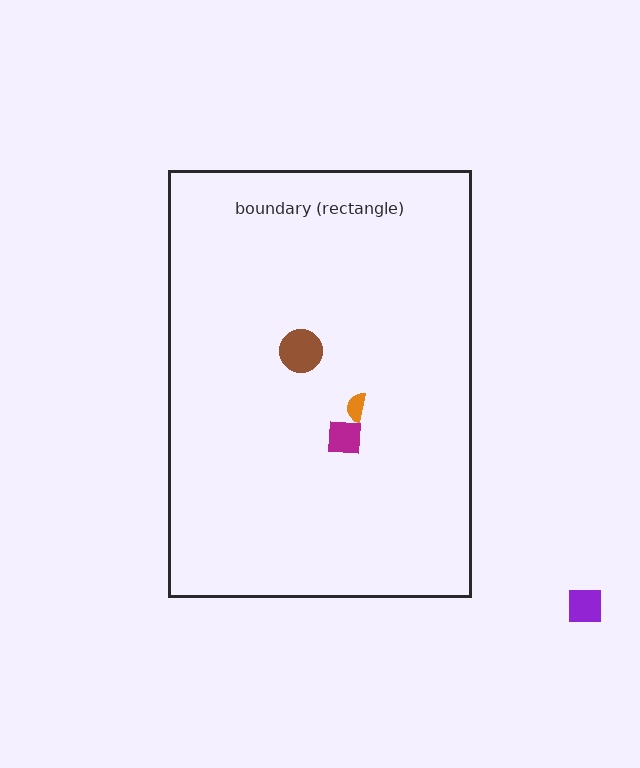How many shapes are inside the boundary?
3 inside, 1 outside.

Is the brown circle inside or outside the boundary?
Inside.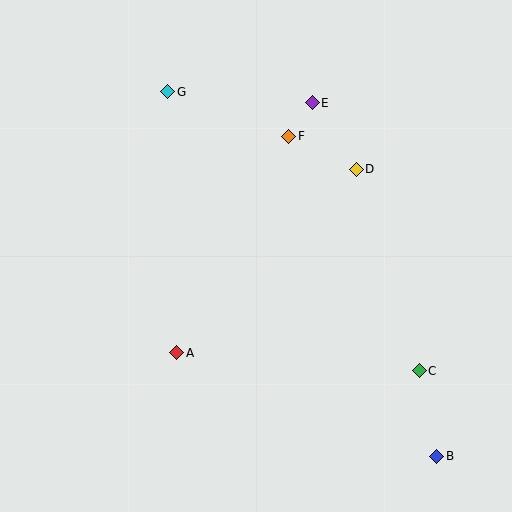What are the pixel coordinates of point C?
Point C is at (419, 371).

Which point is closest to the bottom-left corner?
Point A is closest to the bottom-left corner.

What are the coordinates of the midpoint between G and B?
The midpoint between G and B is at (302, 274).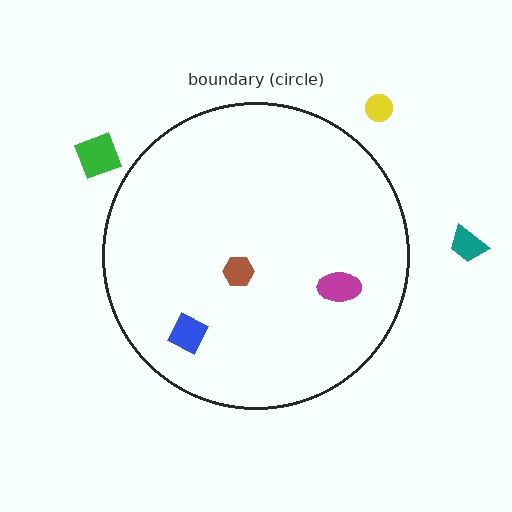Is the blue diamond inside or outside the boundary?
Inside.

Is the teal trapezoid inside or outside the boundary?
Outside.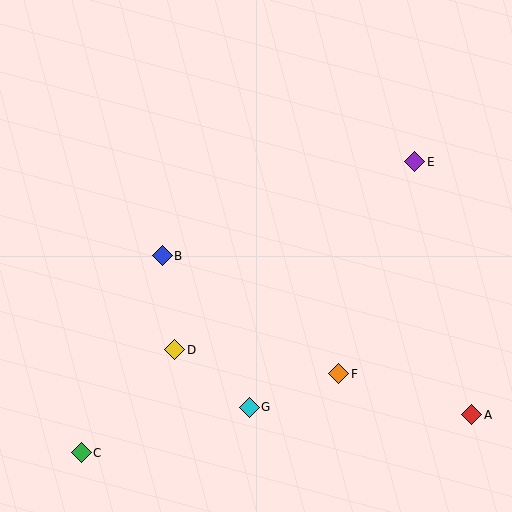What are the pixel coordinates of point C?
Point C is at (81, 453).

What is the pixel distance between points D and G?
The distance between D and G is 94 pixels.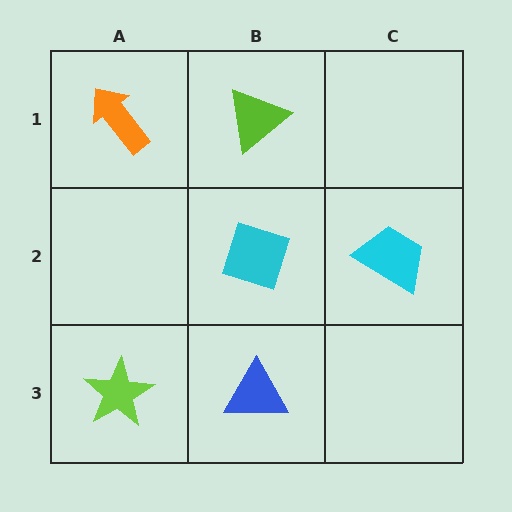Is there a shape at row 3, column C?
No, that cell is empty.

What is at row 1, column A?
An orange arrow.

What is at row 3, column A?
A lime star.